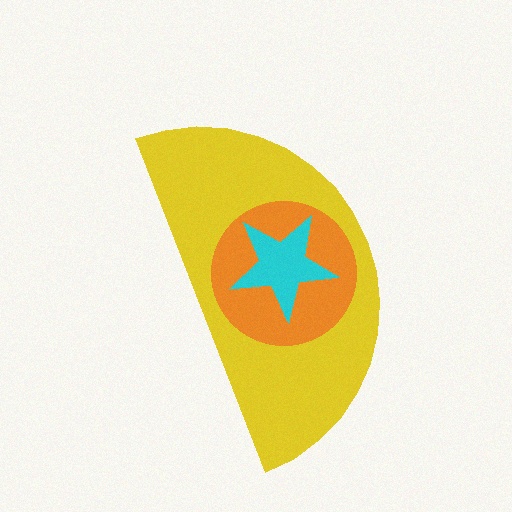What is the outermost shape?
The yellow semicircle.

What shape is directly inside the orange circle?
The cyan star.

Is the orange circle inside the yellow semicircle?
Yes.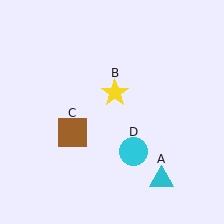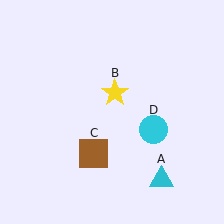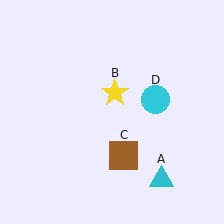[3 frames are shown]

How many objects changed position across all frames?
2 objects changed position: brown square (object C), cyan circle (object D).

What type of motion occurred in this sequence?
The brown square (object C), cyan circle (object D) rotated counterclockwise around the center of the scene.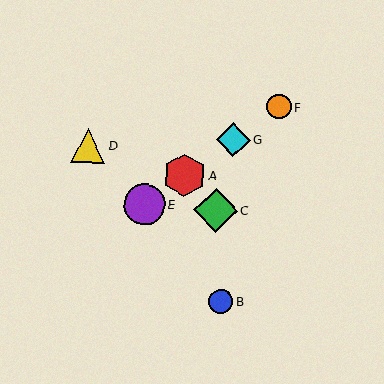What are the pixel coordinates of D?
Object D is at (88, 146).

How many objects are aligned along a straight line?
4 objects (A, E, F, G) are aligned along a straight line.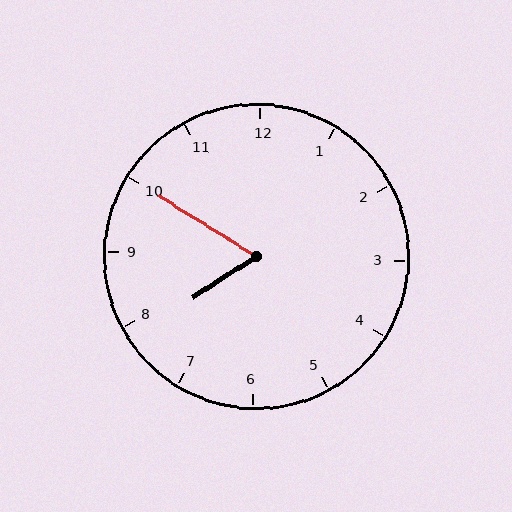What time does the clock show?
7:50.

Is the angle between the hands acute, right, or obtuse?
It is acute.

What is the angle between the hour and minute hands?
Approximately 65 degrees.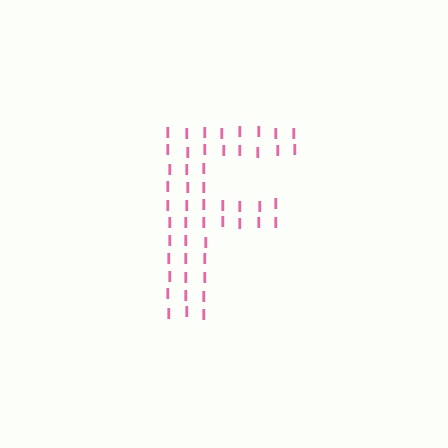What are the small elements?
The small elements are letter I's.